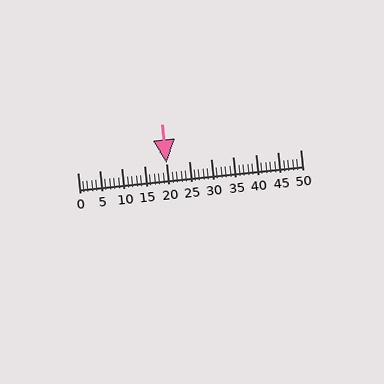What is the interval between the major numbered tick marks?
The major tick marks are spaced 5 units apart.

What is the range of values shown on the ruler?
The ruler shows values from 0 to 50.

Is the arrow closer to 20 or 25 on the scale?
The arrow is closer to 20.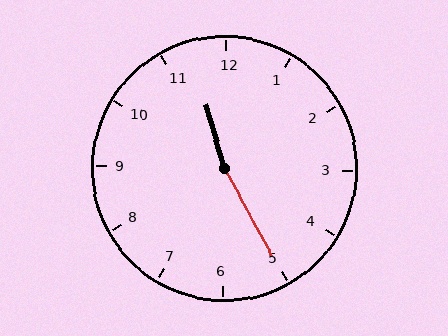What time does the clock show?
11:25.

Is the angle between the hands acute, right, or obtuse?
It is obtuse.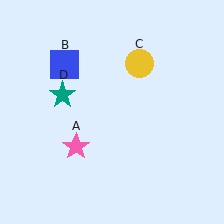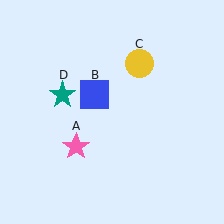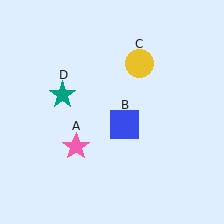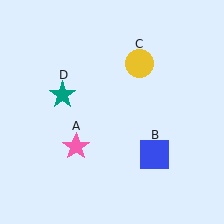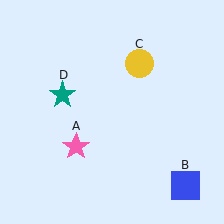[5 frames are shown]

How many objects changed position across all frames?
1 object changed position: blue square (object B).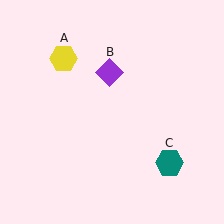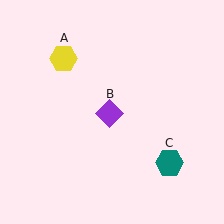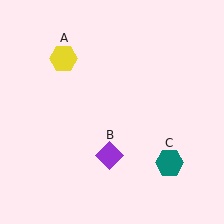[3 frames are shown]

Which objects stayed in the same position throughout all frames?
Yellow hexagon (object A) and teal hexagon (object C) remained stationary.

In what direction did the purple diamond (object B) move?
The purple diamond (object B) moved down.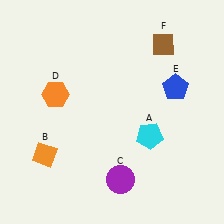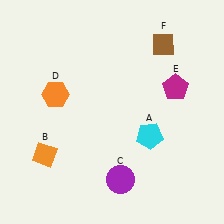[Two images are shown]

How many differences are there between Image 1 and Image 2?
There is 1 difference between the two images.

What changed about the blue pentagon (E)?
In Image 1, E is blue. In Image 2, it changed to magenta.